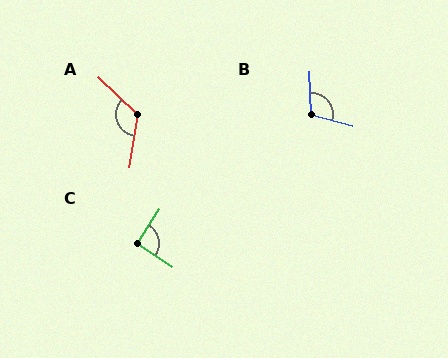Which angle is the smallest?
C, at approximately 89 degrees.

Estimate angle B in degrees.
Approximately 106 degrees.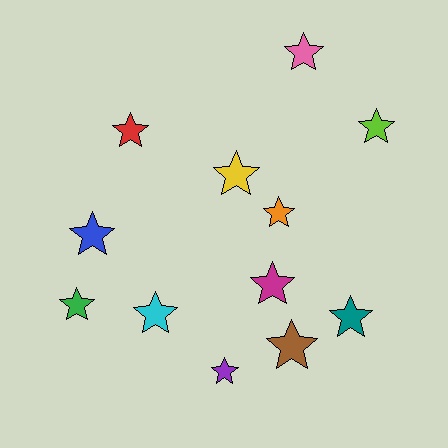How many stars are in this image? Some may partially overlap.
There are 12 stars.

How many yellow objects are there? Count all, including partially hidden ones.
There is 1 yellow object.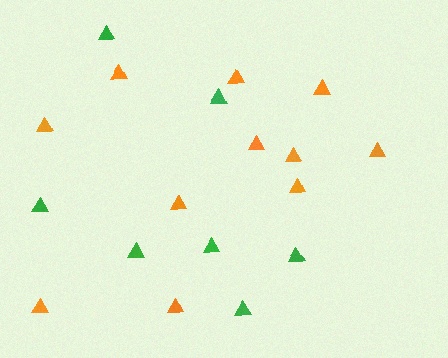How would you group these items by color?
There are 2 groups: one group of orange triangles (11) and one group of green triangles (7).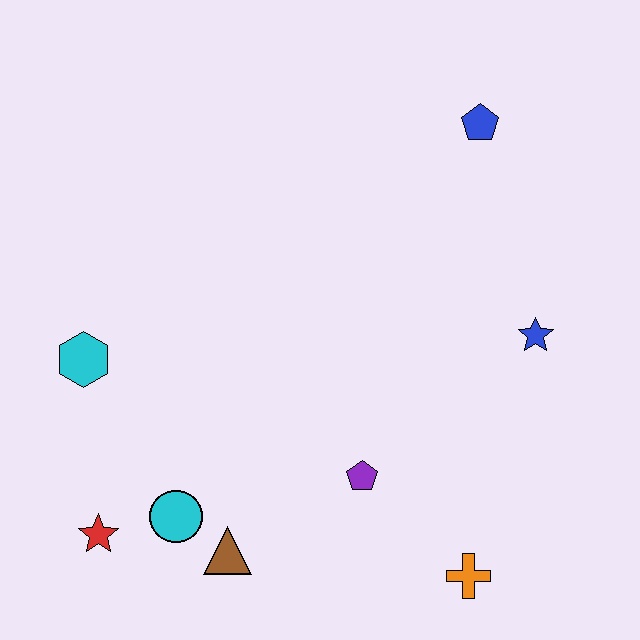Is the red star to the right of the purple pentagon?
No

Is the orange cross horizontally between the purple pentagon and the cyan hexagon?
No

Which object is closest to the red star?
The cyan circle is closest to the red star.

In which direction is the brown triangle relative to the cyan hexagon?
The brown triangle is below the cyan hexagon.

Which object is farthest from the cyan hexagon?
The blue pentagon is farthest from the cyan hexagon.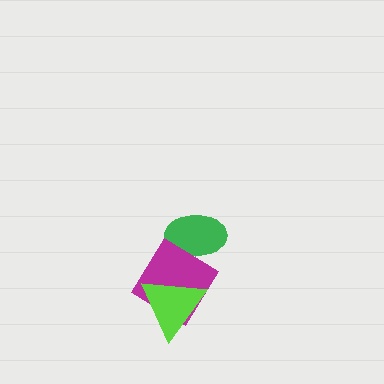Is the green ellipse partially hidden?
Yes, it is partially covered by another shape.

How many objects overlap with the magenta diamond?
2 objects overlap with the magenta diamond.